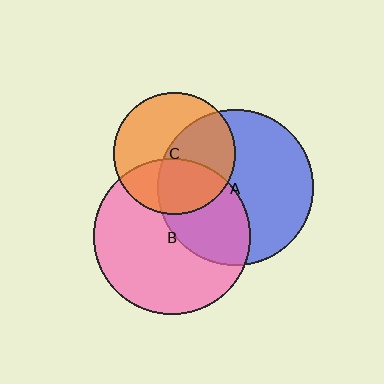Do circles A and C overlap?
Yes.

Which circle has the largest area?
Circle B (pink).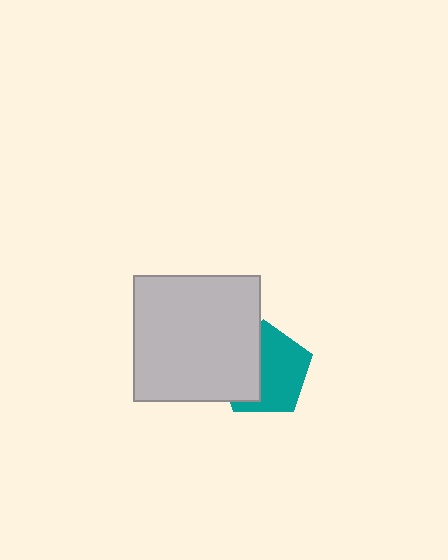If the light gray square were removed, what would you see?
You would see the complete teal pentagon.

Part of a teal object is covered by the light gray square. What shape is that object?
It is a pentagon.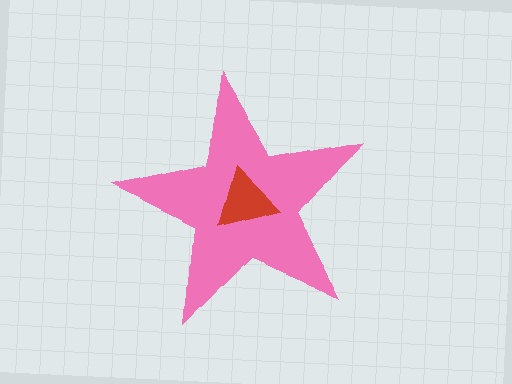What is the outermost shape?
The pink star.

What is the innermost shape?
The red triangle.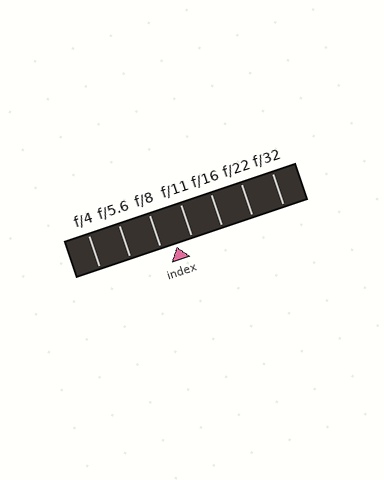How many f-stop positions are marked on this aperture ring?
There are 7 f-stop positions marked.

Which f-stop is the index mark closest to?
The index mark is closest to f/8.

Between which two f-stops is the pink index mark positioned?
The index mark is between f/8 and f/11.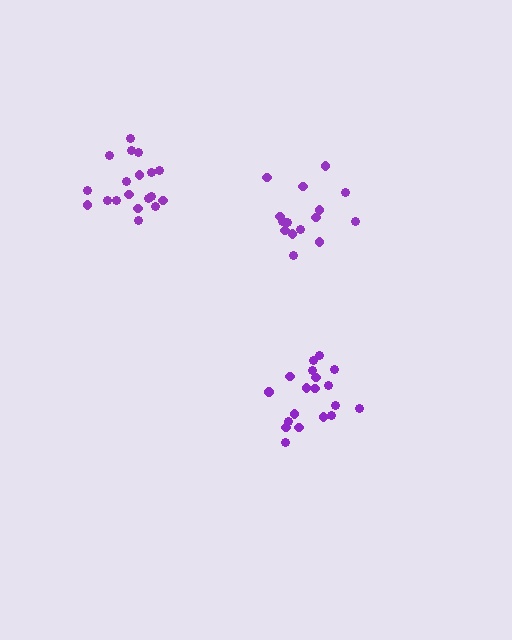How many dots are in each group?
Group 1: 19 dots, Group 2: 15 dots, Group 3: 19 dots (53 total).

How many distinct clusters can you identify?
There are 3 distinct clusters.